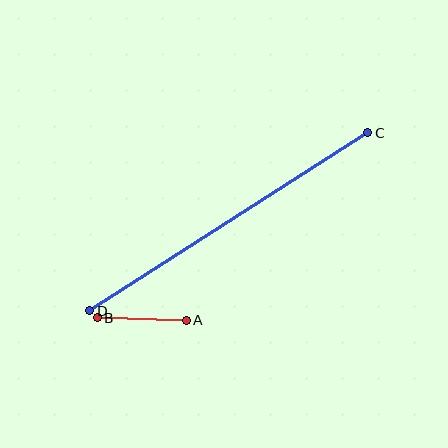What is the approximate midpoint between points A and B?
The midpoint is at approximately (142, 319) pixels.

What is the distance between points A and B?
The distance is approximately 89 pixels.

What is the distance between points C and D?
The distance is approximately 330 pixels.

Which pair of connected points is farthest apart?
Points C and D are farthest apart.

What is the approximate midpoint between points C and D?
The midpoint is at approximately (229, 222) pixels.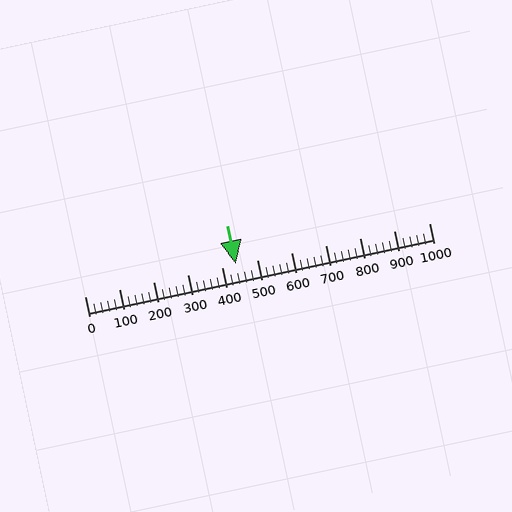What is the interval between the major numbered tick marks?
The major tick marks are spaced 100 units apart.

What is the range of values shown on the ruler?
The ruler shows values from 0 to 1000.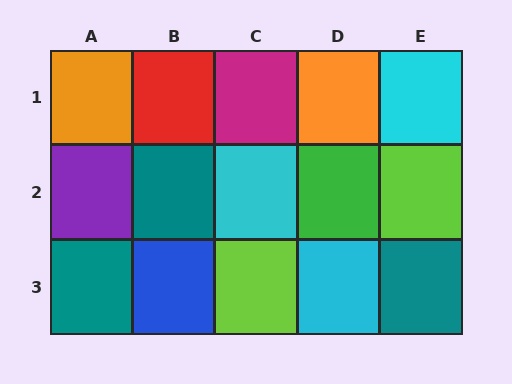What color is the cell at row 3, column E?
Teal.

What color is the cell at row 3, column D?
Cyan.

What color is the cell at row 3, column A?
Teal.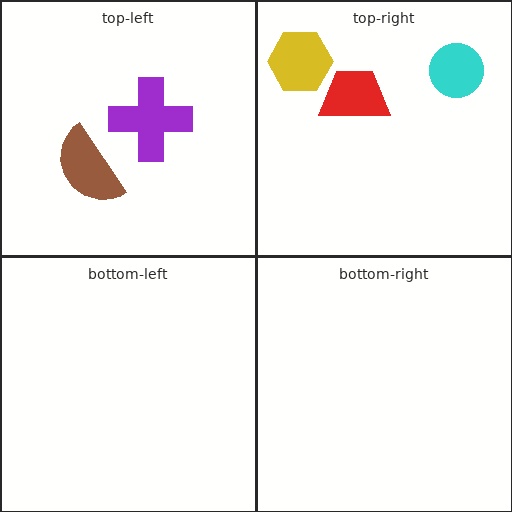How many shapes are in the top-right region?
3.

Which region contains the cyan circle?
The top-right region.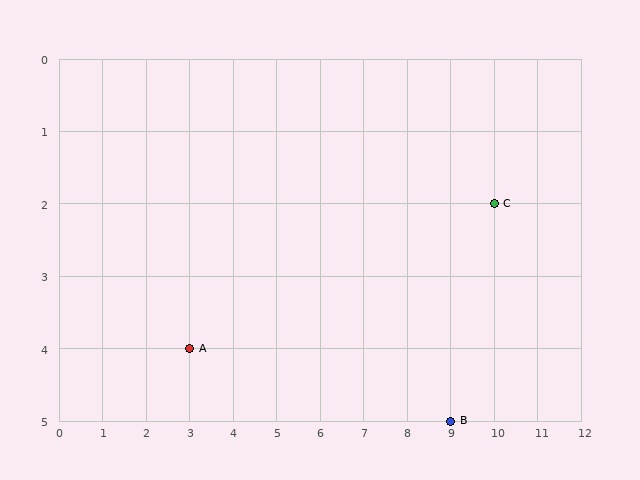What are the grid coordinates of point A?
Point A is at grid coordinates (3, 4).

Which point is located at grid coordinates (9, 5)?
Point B is at (9, 5).